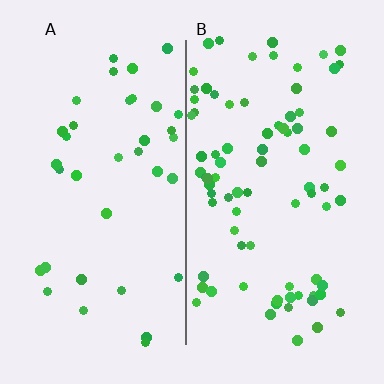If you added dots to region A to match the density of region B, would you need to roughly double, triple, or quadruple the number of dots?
Approximately double.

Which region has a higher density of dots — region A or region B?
B (the right).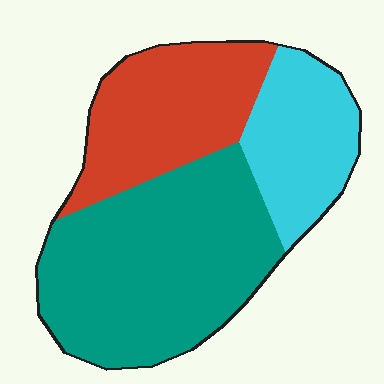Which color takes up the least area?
Cyan, at roughly 20%.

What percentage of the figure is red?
Red covers around 30% of the figure.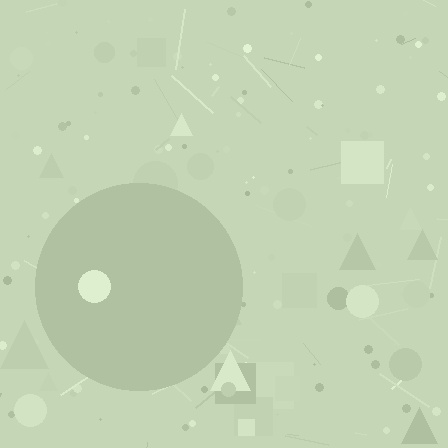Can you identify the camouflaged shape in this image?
The camouflaged shape is a circle.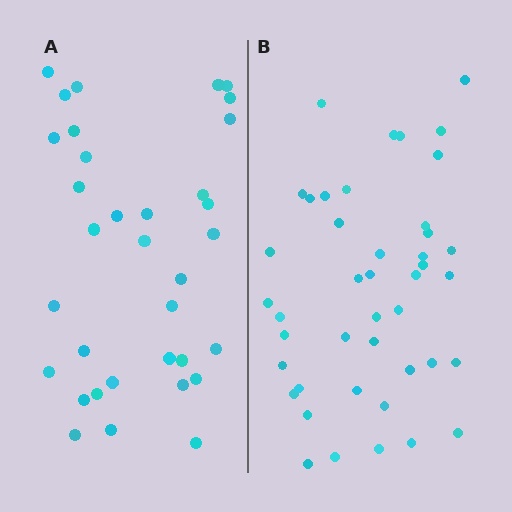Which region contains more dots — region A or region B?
Region B (the right region) has more dots.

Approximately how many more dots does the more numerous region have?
Region B has roughly 8 or so more dots than region A.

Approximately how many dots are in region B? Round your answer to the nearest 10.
About 40 dots. (The exact count is 43, which rounds to 40.)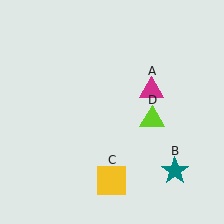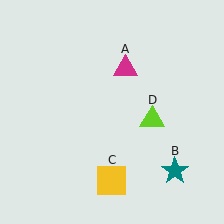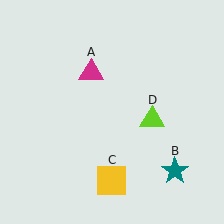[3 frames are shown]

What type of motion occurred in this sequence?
The magenta triangle (object A) rotated counterclockwise around the center of the scene.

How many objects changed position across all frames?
1 object changed position: magenta triangle (object A).